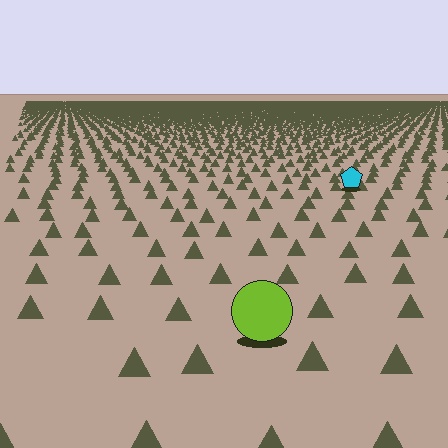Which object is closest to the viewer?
The lime circle is closest. The texture marks near it are larger and more spread out.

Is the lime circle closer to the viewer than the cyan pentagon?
Yes. The lime circle is closer — you can tell from the texture gradient: the ground texture is coarser near it.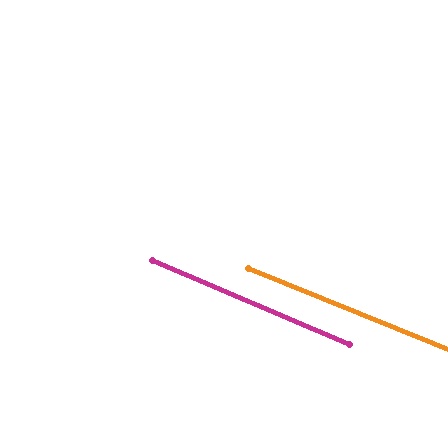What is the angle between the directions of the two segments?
Approximately 1 degree.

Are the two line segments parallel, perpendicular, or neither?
Parallel — their directions differ by only 1.1°.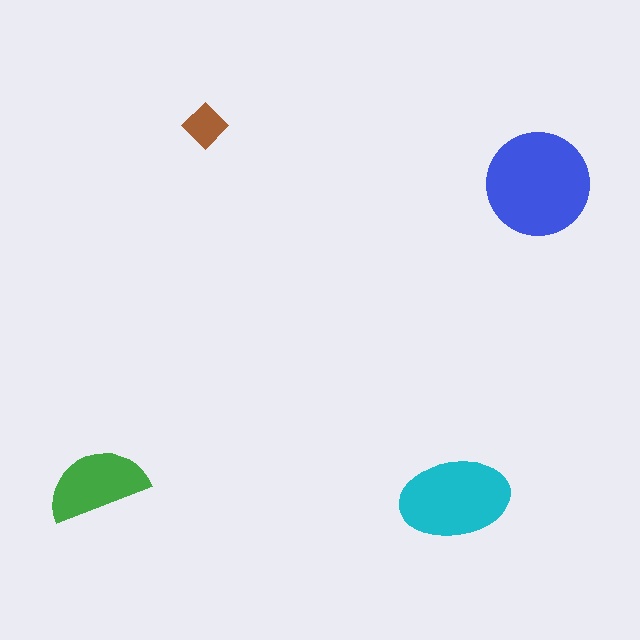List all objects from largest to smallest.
The blue circle, the cyan ellipse, the green semicircle, the brown diamond.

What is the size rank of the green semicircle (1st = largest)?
3rd.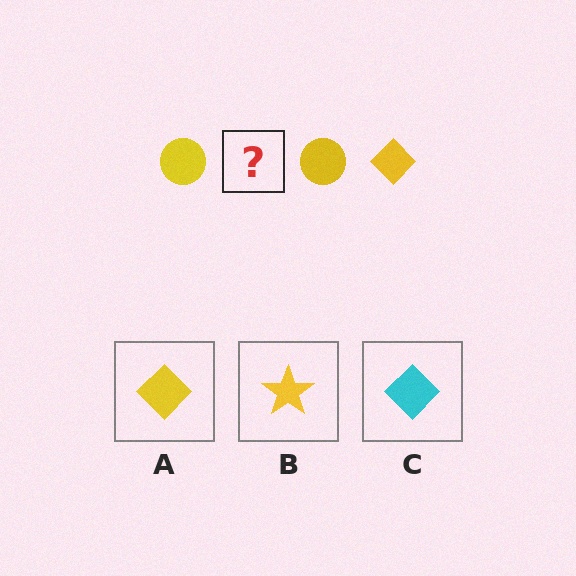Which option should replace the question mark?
Option A.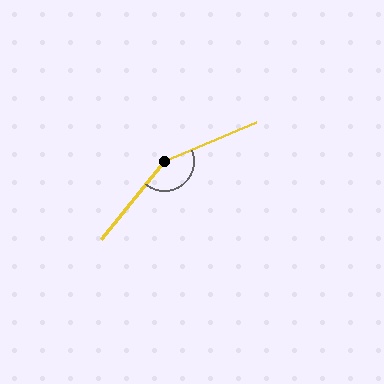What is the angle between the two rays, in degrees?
Approximately 152 degrees.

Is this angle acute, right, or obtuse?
It is obtuse.